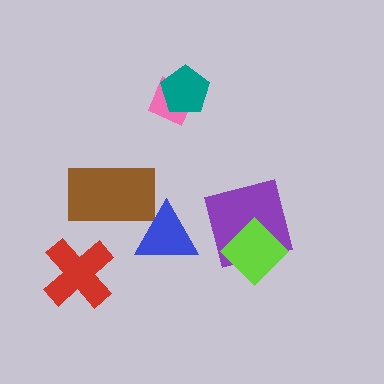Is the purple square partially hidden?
Yes, it is partially covered by another shape.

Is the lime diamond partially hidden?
No, no other shape covers it.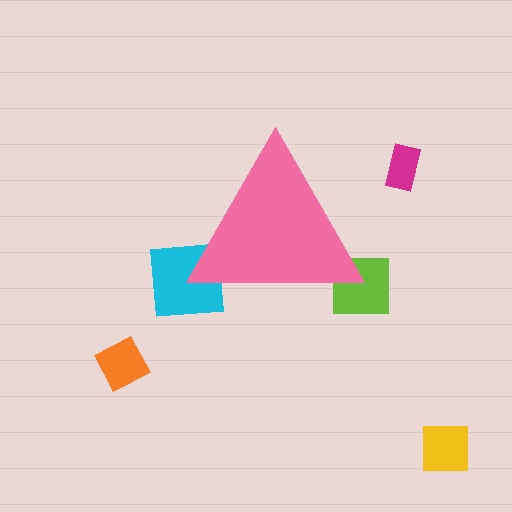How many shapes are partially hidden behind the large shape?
2 shapes are partially hidden.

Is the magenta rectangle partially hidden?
No, the magenta rectangle is fully visible.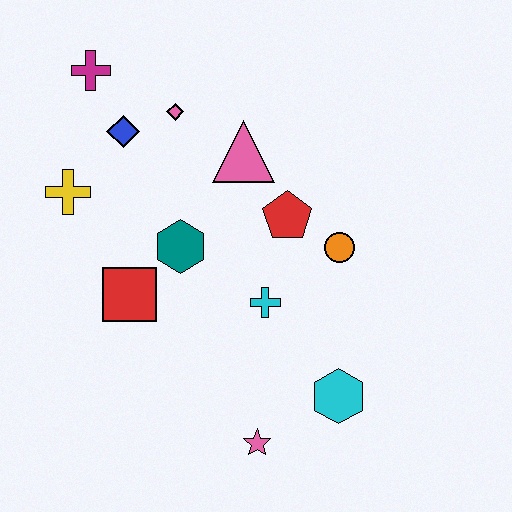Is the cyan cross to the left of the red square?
No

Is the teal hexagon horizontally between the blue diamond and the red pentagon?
Yes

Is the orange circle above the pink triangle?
No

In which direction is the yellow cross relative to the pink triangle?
The yellow cross is to the left of the pink triangle.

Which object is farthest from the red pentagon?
The magenta cross is farthest from the red pentagon.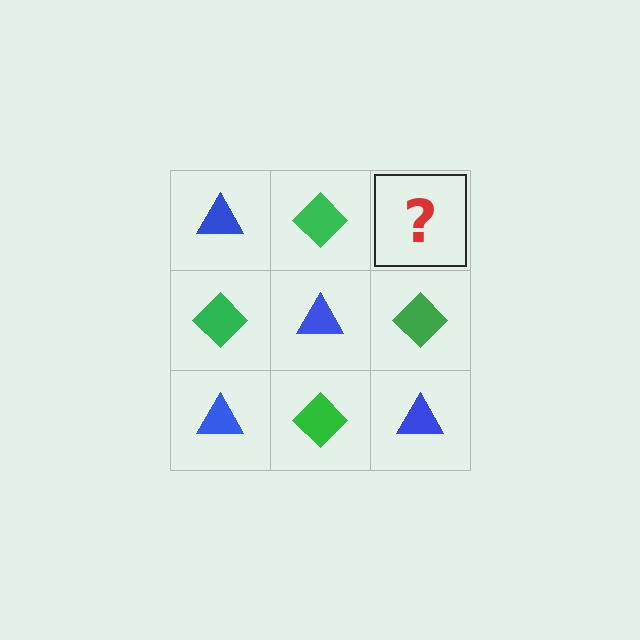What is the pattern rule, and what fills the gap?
The rule is that it alternates blue triangle and green diamond in a checkerboard pattern. The gap should be filled with a blue triangle.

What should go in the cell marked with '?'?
The missing cell should contain a blue triangle.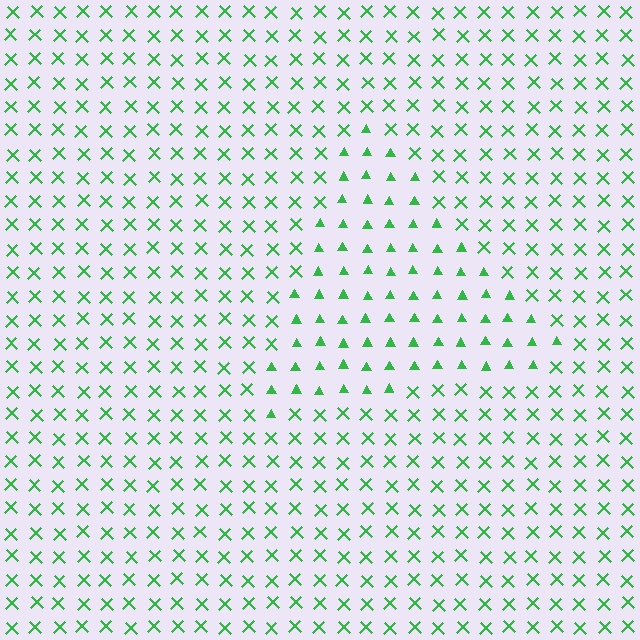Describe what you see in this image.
The image is filled with small green elements arranged in a uniform grid. A triangle-shaped region contains triangles, while the surrounding area contains X marks. The boundary is defined purely by the change in element shape.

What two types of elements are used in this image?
The image uses triangles inside the triangle region and X marks outside it.